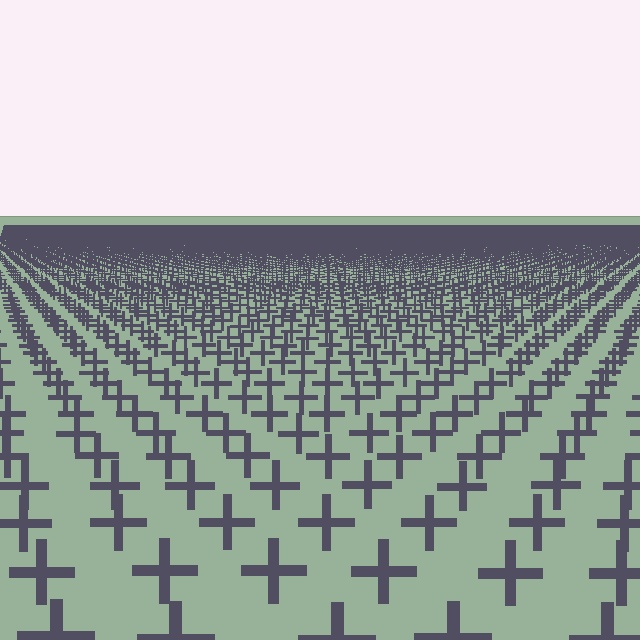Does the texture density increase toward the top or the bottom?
Density increases toward the top.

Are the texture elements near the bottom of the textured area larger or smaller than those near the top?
Larger. Near the bottom, elements are closer to the viewer and appear at a bigger on-screen size.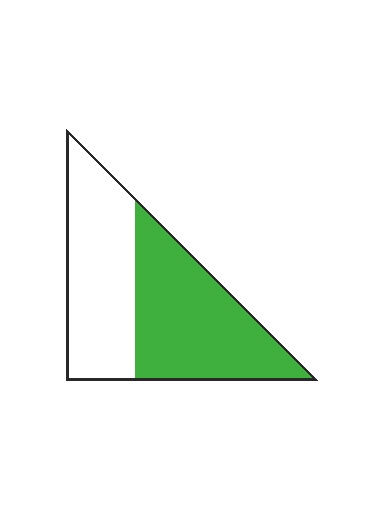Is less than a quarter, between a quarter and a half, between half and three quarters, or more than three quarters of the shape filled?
Between half and three quarters.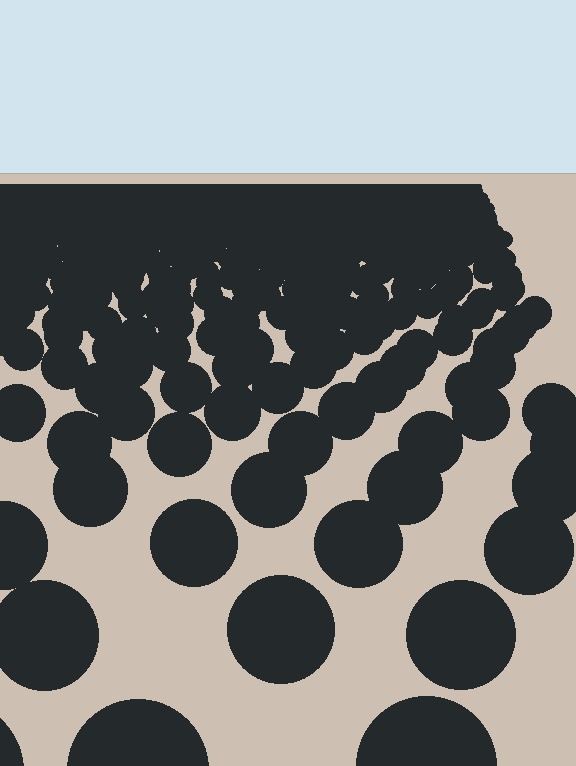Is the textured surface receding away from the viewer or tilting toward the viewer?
The surface is receding away from the viewer. Texture elements get smaller and denser toward the top.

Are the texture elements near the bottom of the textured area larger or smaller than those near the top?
Larger. Near the bottom, elements are closer to the viewer and appear at a bigger on-screen size.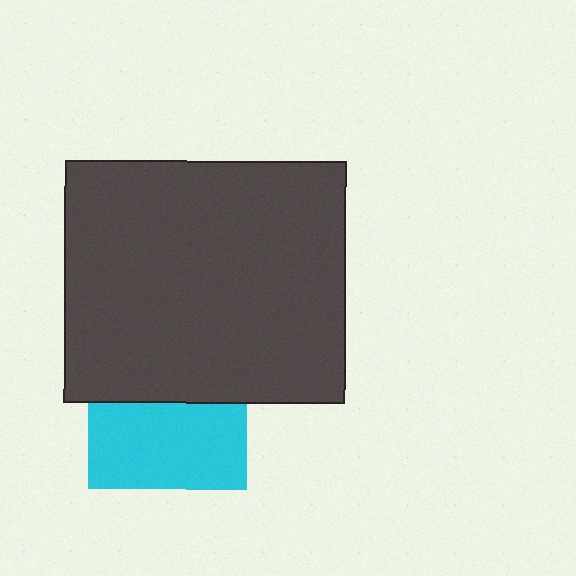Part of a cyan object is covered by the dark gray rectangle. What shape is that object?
It is a square.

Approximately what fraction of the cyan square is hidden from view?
Roughly 46% of the cyan square is hidden behind the dark gray rectangle.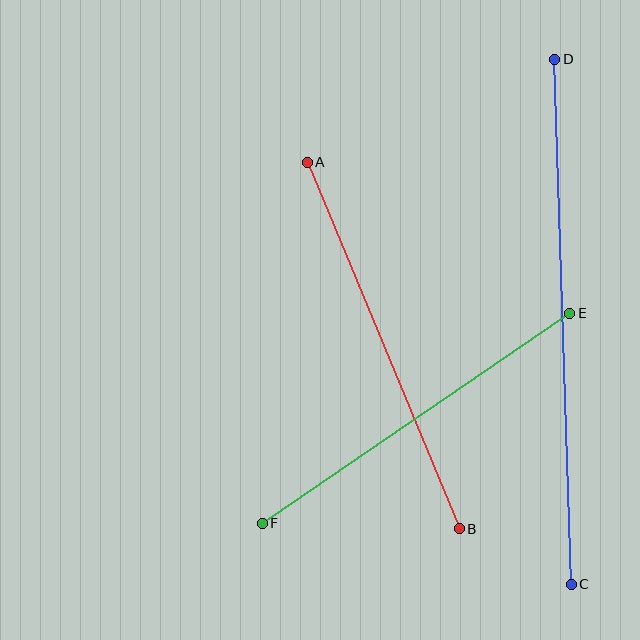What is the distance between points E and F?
The distance is approximately 372 pixels.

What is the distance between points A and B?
The distance is approximately 397 pixels.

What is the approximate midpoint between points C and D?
The midpoint is at approximately (563, 322) pixels.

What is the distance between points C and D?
The distance is approximately 526 pixels.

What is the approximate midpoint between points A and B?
The midpoint is at approximately (383, 345) pixels.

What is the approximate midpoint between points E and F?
The midpoint is at approximately (416, 418) pixels.